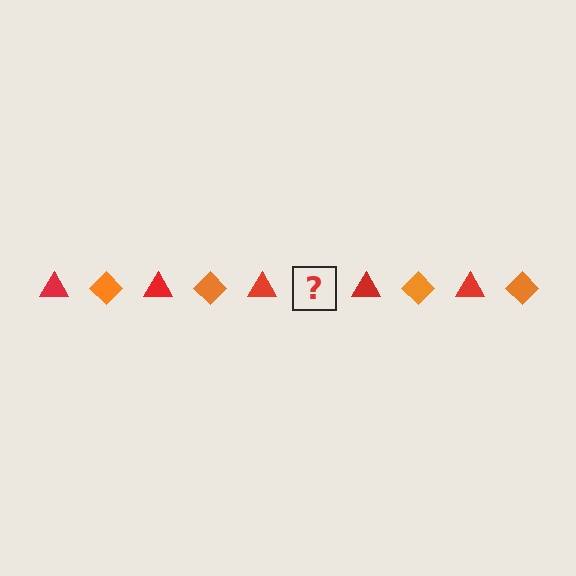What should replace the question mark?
The question mark should be replaced with an orange diamond.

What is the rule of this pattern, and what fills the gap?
The rule is that the pattern alternates between red triangle and orange diamond. The gap should be filled with an orange diamond.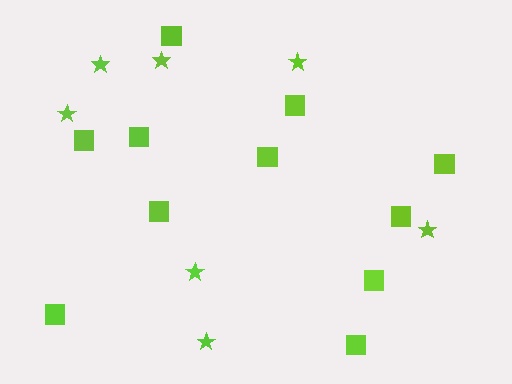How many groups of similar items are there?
There are 2 groups: one group of stars (7) and one group of squares (11).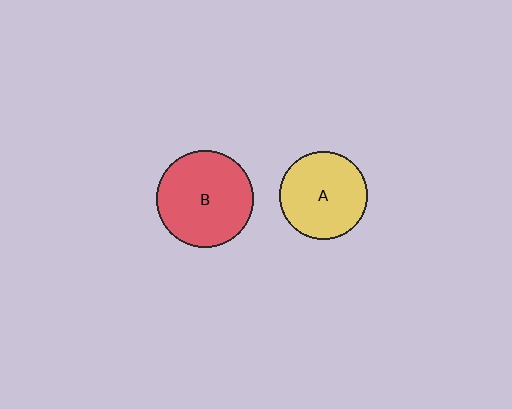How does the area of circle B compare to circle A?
Approximately 1.2 times.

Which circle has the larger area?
Circle B (red).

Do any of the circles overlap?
No, none of the circles overlap.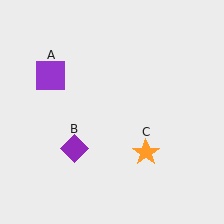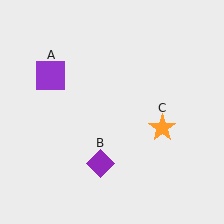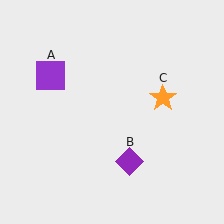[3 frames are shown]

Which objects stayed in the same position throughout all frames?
Purple square (object A) remained stationary.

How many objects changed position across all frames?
2 objects changed position: purple diamond (object B), orange star (object C).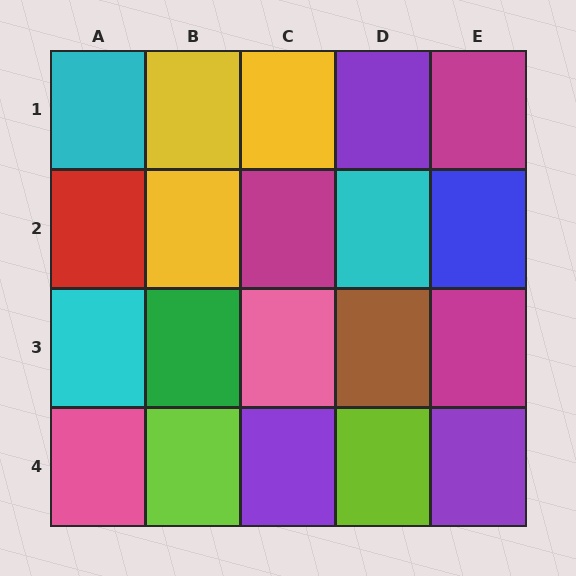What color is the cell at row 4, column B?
Lime.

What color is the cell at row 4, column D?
Lime.